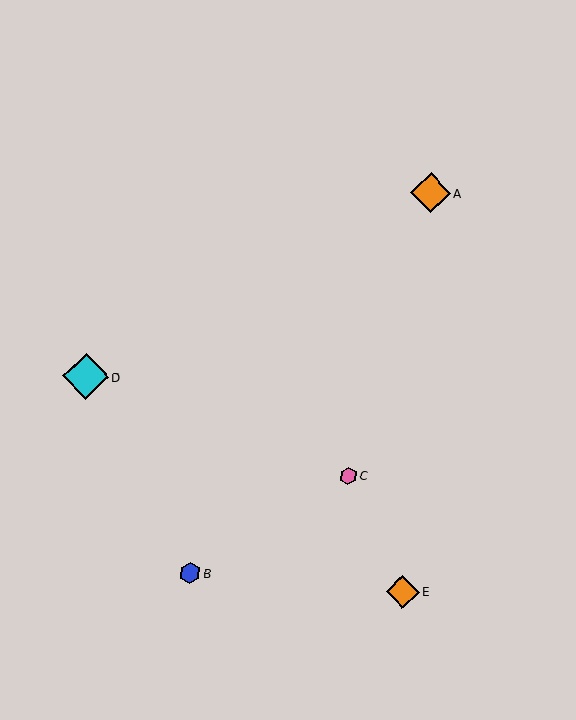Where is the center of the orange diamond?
The center of the orange diamond is at (430, 193).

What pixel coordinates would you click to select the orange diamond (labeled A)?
Click at (430, 193) to select the orange diamond A.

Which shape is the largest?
The cyan diamond (labeled D) is the largest.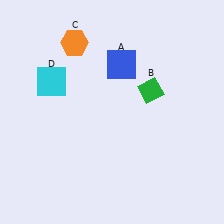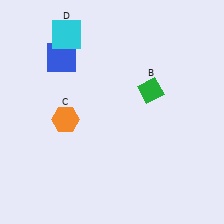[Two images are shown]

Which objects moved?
The objects that moved are: the blue square (A), the orange hexagon (C), the cyan square (D).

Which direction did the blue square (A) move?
The blue square (A) moved left.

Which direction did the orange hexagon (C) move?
The orange hexagon (C) moved down.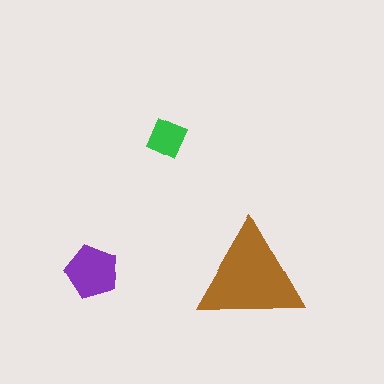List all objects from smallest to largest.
The green square, the purple pentagon, the brown triangle.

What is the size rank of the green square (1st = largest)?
3rd.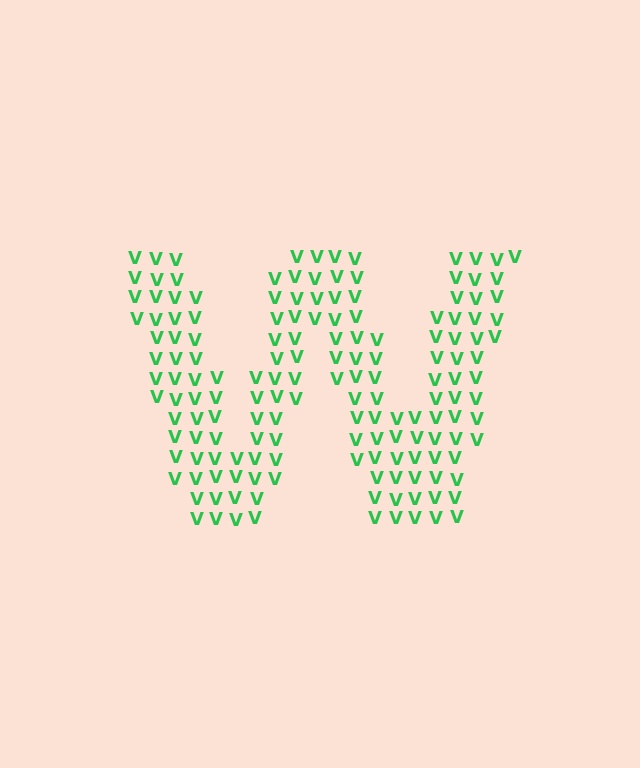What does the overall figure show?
The overall figure shows the letter W.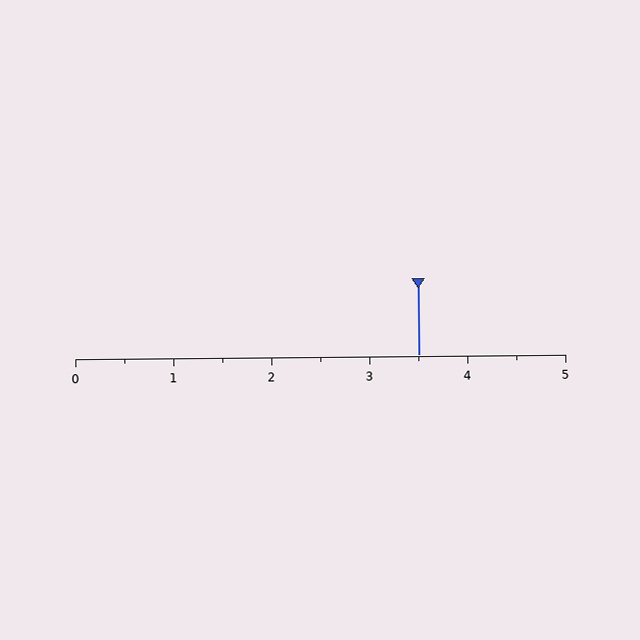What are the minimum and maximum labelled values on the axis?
The axis runs from 0 to 5.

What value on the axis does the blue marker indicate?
The marker indicates approximately 3.5.